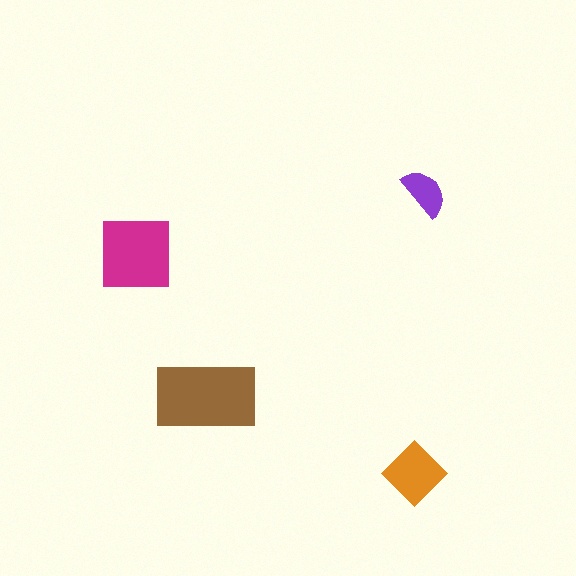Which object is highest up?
The purple semicircle is topmost.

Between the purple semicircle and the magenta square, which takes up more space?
The magenta square.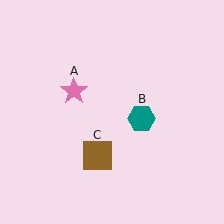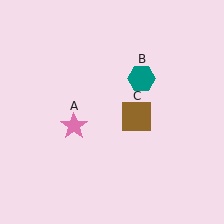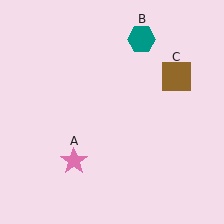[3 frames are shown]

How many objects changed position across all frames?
3 objects changed position: pink star (object A), teal hexagon (object B), brown square (object C).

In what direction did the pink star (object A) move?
The pink star (object A) moved down.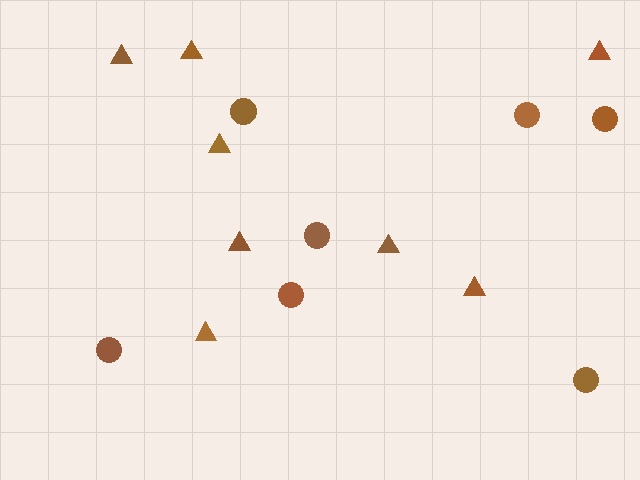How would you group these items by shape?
There are 2 groups: one group of circles (7) and one group of triangles (8).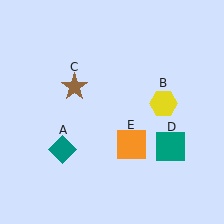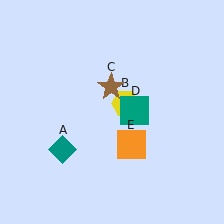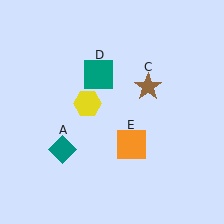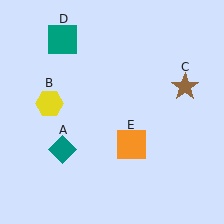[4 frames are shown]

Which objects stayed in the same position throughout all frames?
Teal diamond (object A) and orange square (object E) remained stationary.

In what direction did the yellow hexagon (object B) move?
The yellow hexagon (object B) moved left.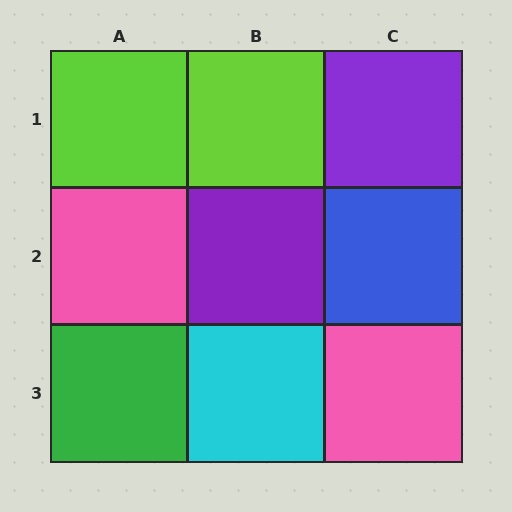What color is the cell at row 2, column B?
Purple.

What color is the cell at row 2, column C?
Blue.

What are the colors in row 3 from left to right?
Green, cyan, pink.